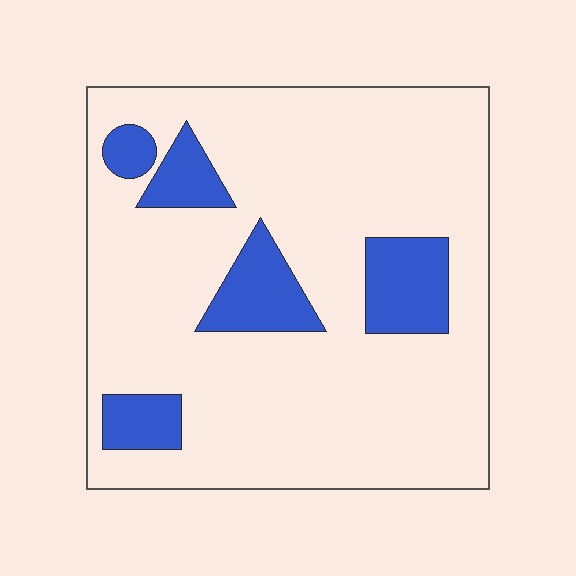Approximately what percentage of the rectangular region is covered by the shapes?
Approximately 15%.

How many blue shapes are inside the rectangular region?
5.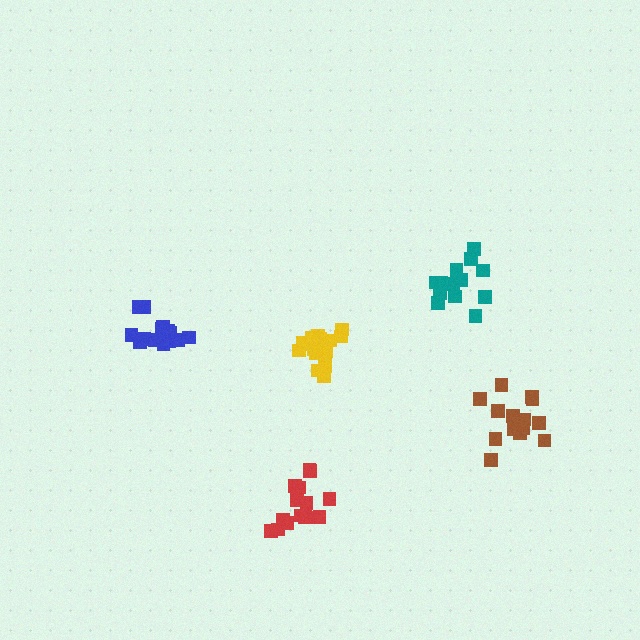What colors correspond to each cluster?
The clusters are colored: yellow, red, teal, blue, brown.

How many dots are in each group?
Group 1: 17 dots, Group 2: 16 dots, Group 3: 13 dots, Group 4: 17 dots, Group 5: 17 dots (80 total).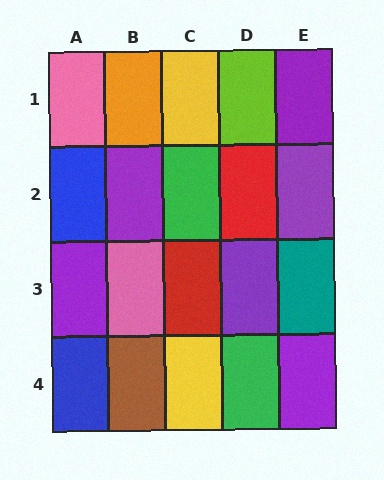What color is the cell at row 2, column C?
Green.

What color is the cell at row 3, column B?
Pink.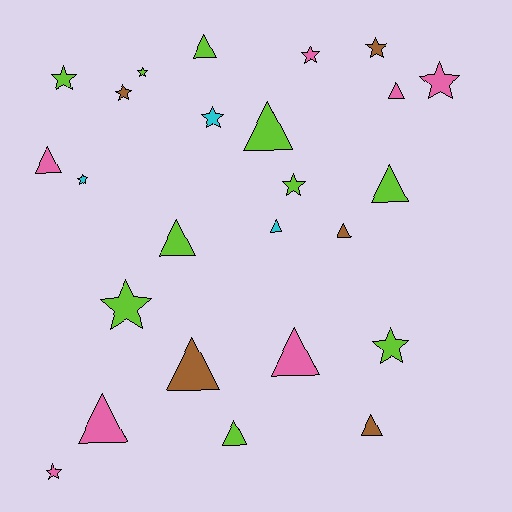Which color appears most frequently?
Lime, with 10 objects.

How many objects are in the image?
There are 25 objects.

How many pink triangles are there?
There are 4 pink triangles.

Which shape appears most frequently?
Triangle, with 13 objects.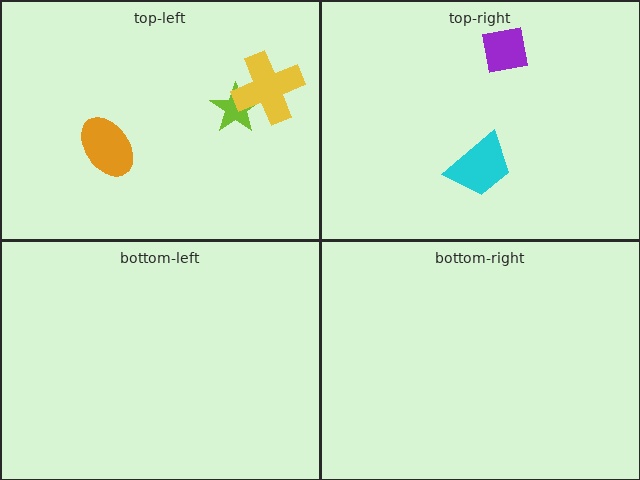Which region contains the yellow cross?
The top-left region.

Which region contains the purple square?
The top-right region.